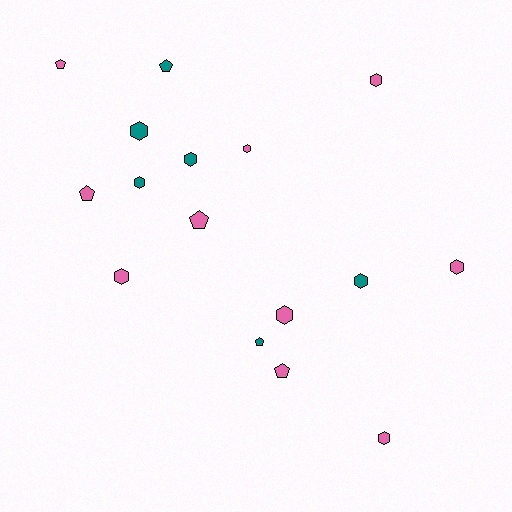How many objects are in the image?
There are 16 objects.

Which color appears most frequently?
Pink, with 10 objects.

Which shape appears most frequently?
Hexagon, with 10 objects.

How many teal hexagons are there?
There are 4 teal hexagons.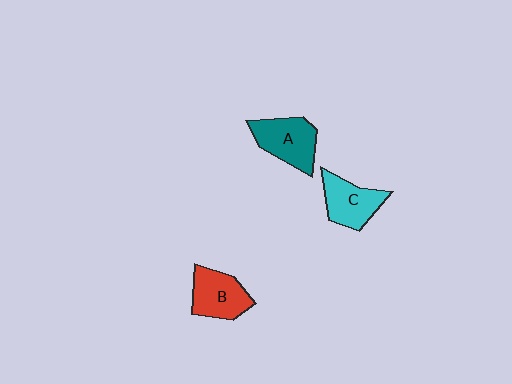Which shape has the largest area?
Shape A (teal).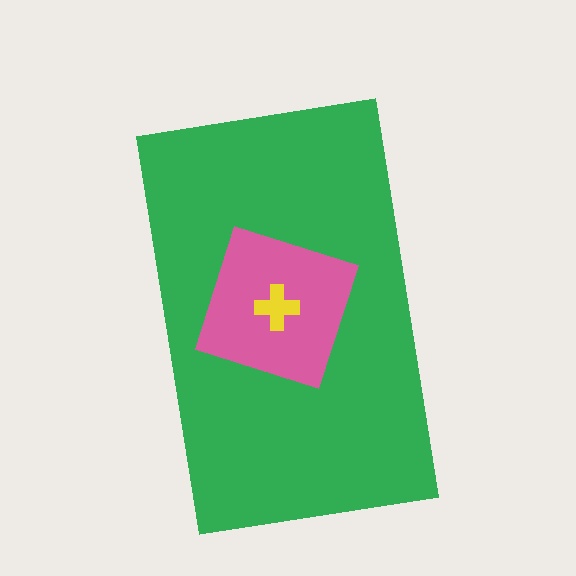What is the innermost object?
The yellow cross.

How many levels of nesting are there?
3.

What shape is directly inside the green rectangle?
The pink diamond.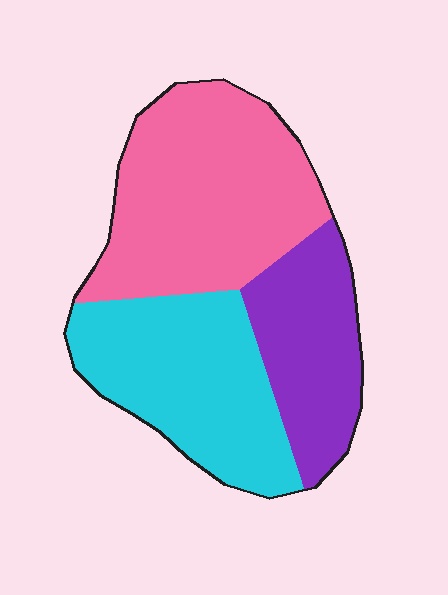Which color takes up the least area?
Purple, at roughly 25%.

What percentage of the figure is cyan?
Cyan covers 34% of the figure.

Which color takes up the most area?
Pink, at roughly 40%.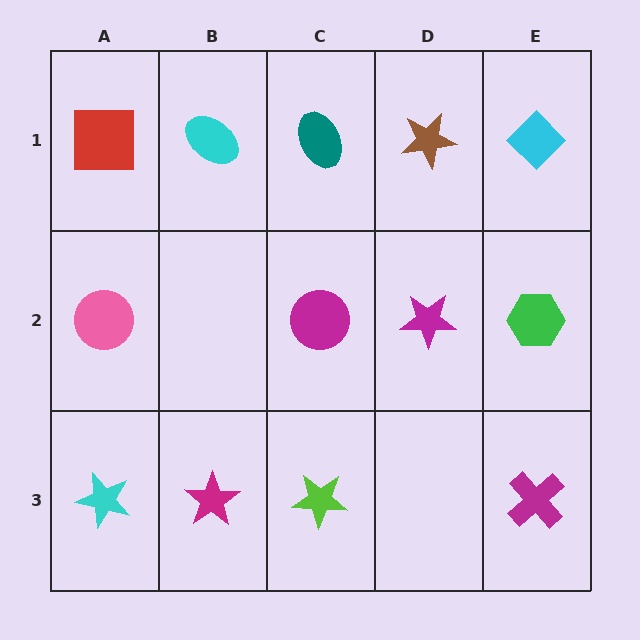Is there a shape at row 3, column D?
No, that cell is empty.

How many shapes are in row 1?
5 shapes.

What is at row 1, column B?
A cyan ellipse.